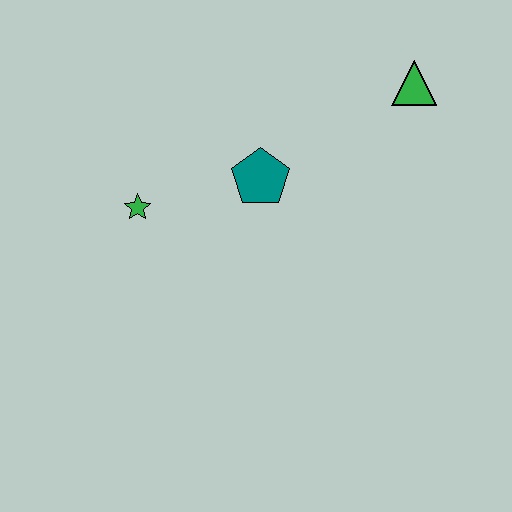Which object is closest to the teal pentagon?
The green star is closest to the teal pentagon.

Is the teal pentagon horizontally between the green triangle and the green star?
Yes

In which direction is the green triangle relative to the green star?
The green triangle is to the right of the green star.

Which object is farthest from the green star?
The green triangle is farthest from the green star.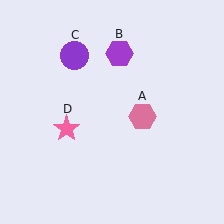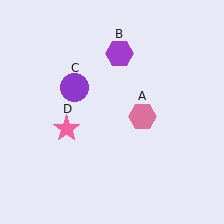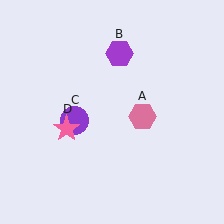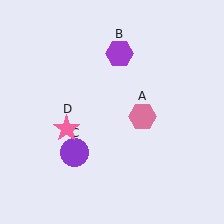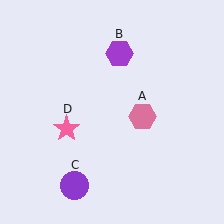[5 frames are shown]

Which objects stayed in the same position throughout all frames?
Pink hexagon (object A) and purple hexagon (object B) and pink star (object D) remained stationary.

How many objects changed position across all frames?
1 object changed position: purple circle (object C).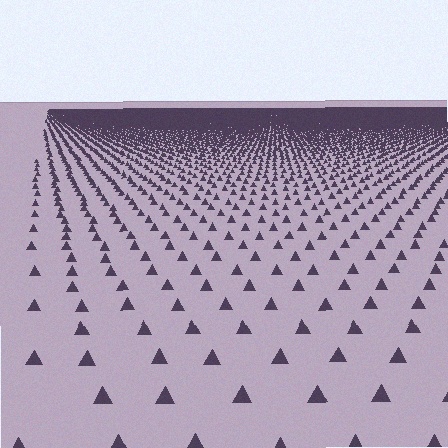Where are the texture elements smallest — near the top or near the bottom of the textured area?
Near the top.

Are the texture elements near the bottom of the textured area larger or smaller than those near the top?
Larger. Near the bottom, elements are closer to the viewer and appear at a bigger on-screen size.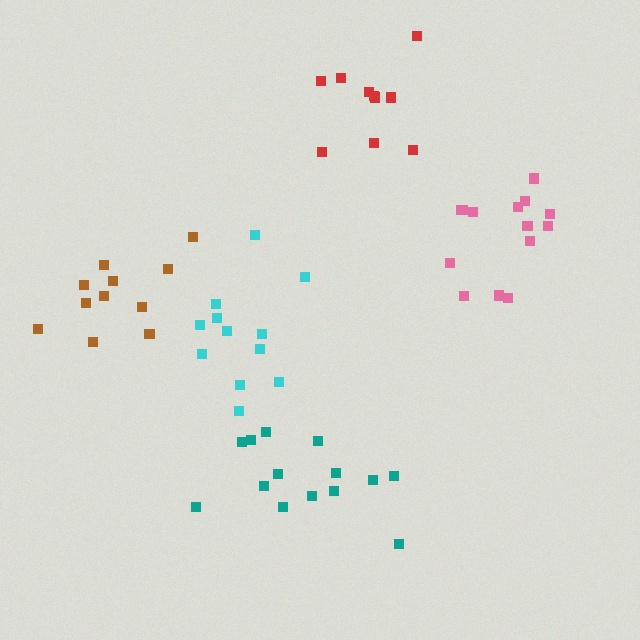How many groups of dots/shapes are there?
There are 5 groups.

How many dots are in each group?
Group 1: 14 dots, Group 2: 15 dots, Group 3: 11 dots, Group 4: 11 dots, Group 5: 12 dots (63 total).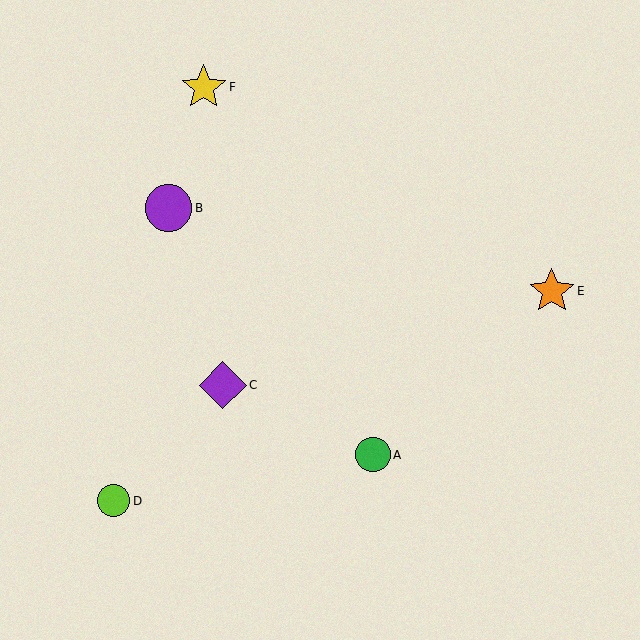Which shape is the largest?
The purple diamond (labeled C) is the largest.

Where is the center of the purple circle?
The center of the purple circle is at (169, 208).